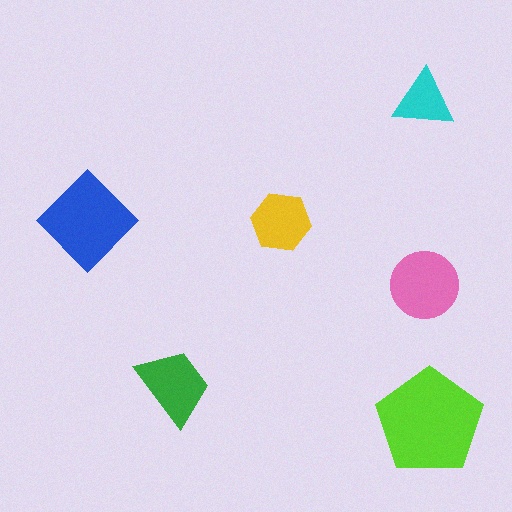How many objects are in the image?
There are 6 objects in the image.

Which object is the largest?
The lime pentagon.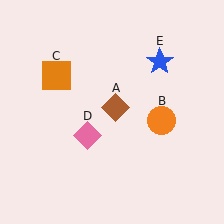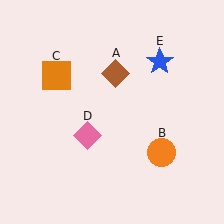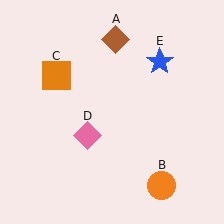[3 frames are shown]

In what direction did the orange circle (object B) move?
The orange circle (object B) moved down.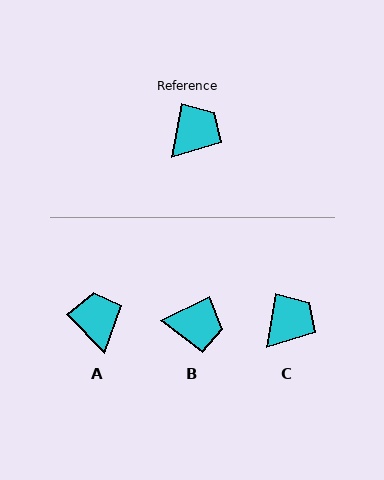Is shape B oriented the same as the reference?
No, it is off by about 54 degrees.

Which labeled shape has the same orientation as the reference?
C.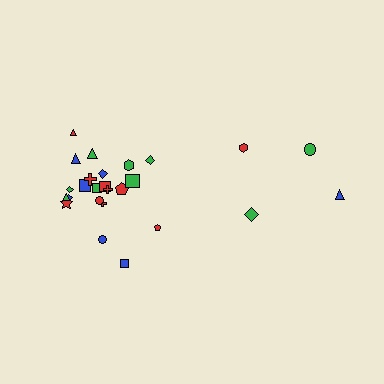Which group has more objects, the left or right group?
The left group.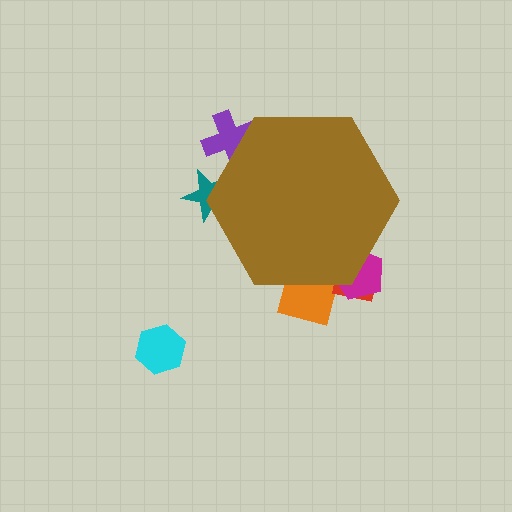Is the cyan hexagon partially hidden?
No, the cyan hexagon is fully visible.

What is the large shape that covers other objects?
A brown hexagon.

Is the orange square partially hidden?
Yes, the orange square is partially hidden behind the brown hexagon.